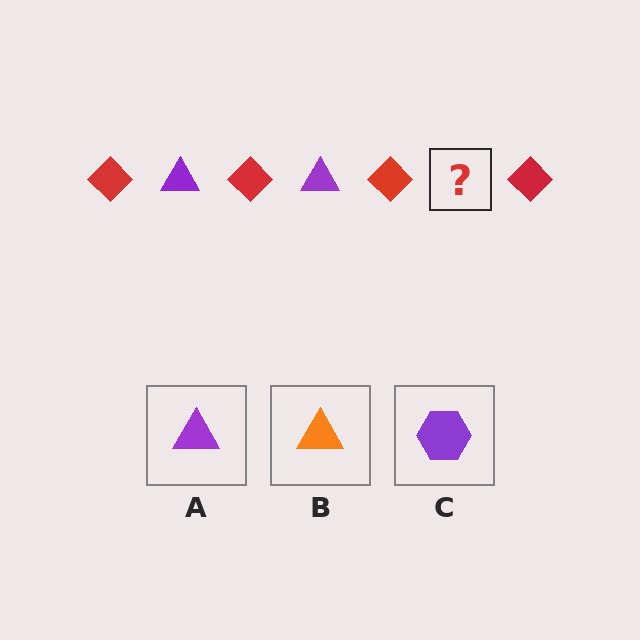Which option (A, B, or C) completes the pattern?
A.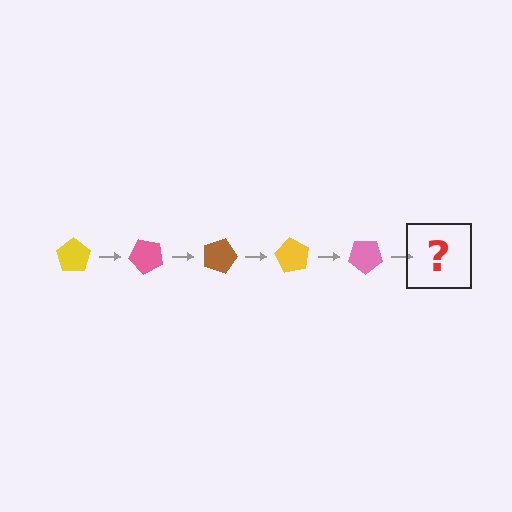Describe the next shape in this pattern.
It should be a brown pentagon, rotated 225 degrees from the start.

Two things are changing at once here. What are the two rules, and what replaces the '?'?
The two rules are that it rotates 45 degrees each step and the color cycles through yellow, pink, and brown. The '?' should be a brown pentagon, rotated 225 degrees from the start.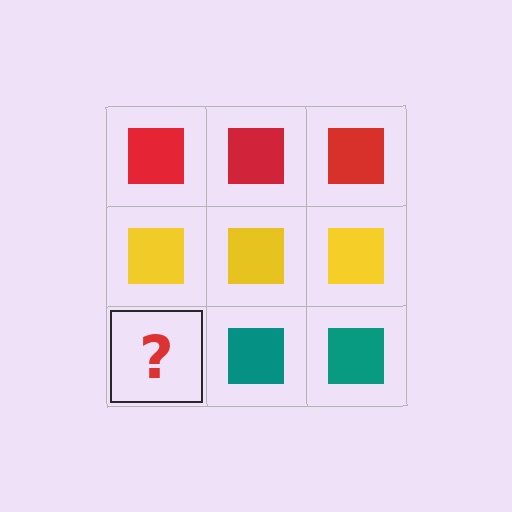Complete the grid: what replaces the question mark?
The question mark should be replaced with a teal square.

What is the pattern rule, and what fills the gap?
The rule is that each row has a consistent color. The gap should be filled with a teal square.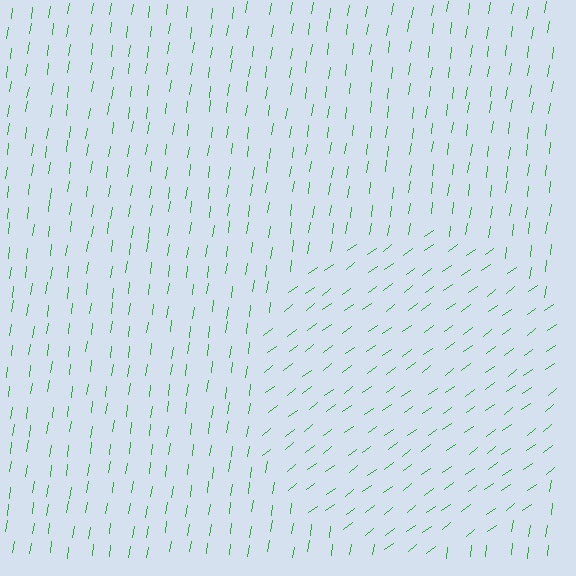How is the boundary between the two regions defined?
The boundary is defined purely by a change in line orientation (approximately 45 degrees difference). All lines are the same color and thickness.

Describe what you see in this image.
The image is filled with small green line segments. A circle region in the image has lines oriented differently from the surrounding lines, creating a visible texture boundary.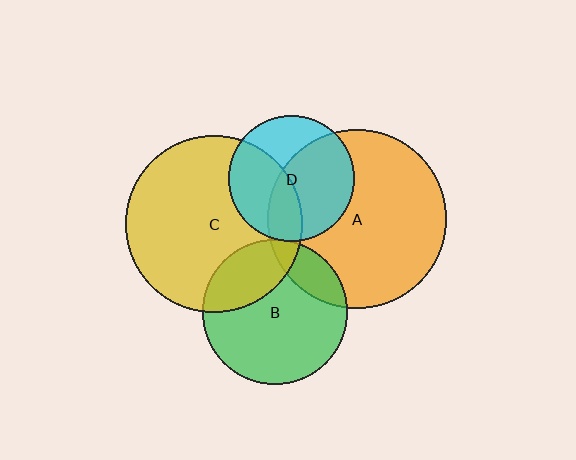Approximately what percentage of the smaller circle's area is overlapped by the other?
Approximately 5%.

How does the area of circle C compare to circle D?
Approximately 2.0 times.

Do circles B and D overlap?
Yes.